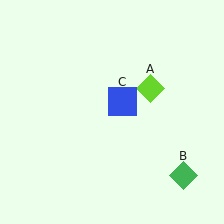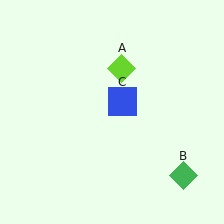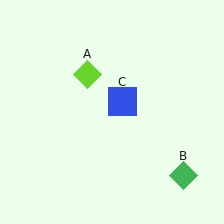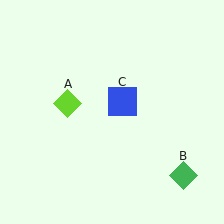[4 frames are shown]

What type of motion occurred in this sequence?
The lime diamond (object A) rotated counterclockwise around the center of the scene.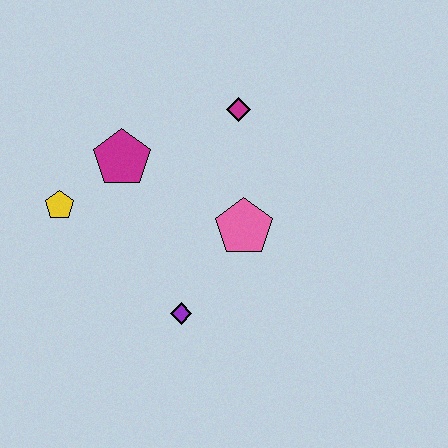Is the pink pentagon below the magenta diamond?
Yes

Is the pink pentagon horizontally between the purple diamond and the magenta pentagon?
No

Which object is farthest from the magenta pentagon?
The purple diamond is farthest from the magenta pentagon.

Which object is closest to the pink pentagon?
The purple diamond is closest to the pink pentagon.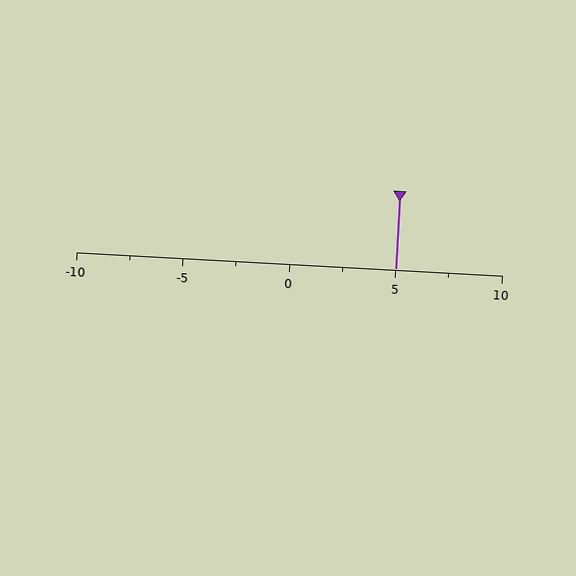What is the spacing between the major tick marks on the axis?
The major ticks are spaced 5 apart.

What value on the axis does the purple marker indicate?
The marker indicates approximately 5.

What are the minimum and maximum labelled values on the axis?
The axis runs from -10 to 10.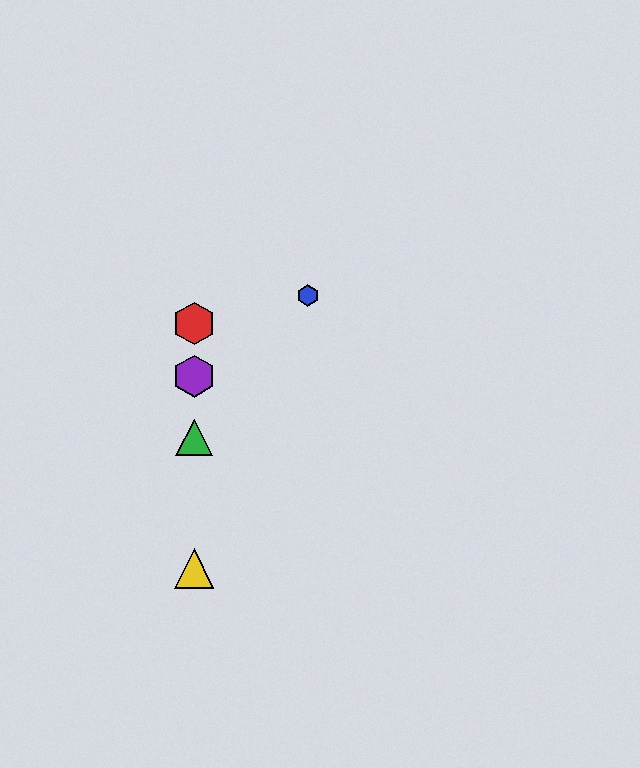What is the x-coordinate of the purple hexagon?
The purple hexagon is at x≈194.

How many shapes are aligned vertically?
4 shapes (the red hexagon, the green triangle, the yellow triangle, the purple hexagon) are aligned vertically.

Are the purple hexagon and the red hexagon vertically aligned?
Yes, both are at x≈194.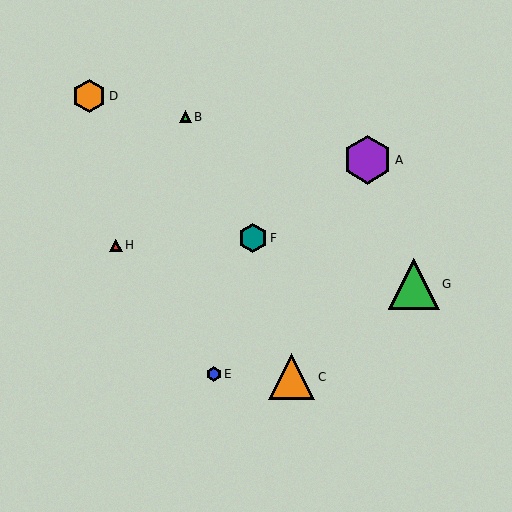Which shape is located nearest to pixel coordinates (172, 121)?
The green triangle (labeled B) at (185, 117) is nearest to that location.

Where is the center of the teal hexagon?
The center of the teal hexagon is at (253, 238).